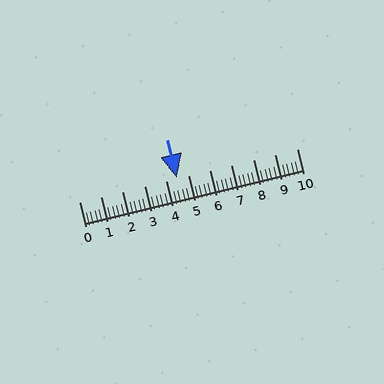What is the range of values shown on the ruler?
The ruler shows values from 0 to 10.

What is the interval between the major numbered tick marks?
The major tick marks are spaced 1 units apart.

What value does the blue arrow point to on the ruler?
The blue arrow points to approximately 4.5.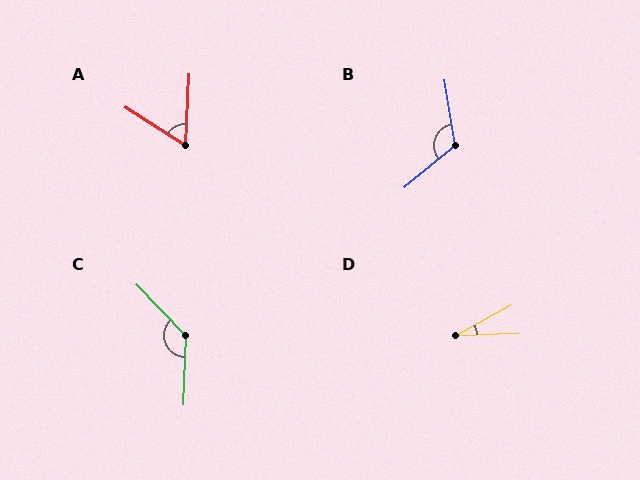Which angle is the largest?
C, at approximately 134 degrees.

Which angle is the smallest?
D, at approximately 26 degrees.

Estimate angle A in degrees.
Approximately 60 degrees.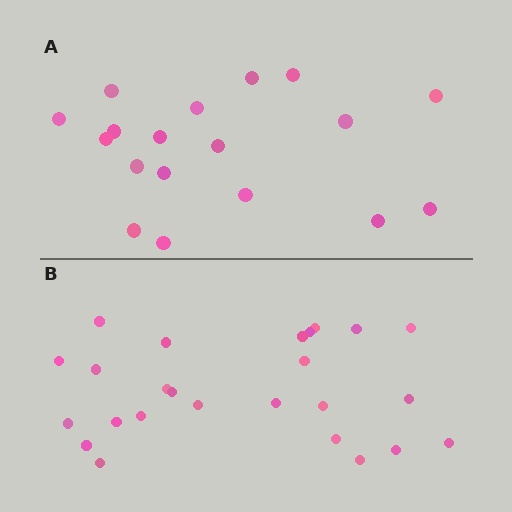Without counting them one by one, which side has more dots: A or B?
Region B (the bottom region) has more dots.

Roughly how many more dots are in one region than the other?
Region B has roughly 8 or so more dots than region A.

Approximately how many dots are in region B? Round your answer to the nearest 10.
About 20 dots. (The exact count is 25, which rounds to 20.)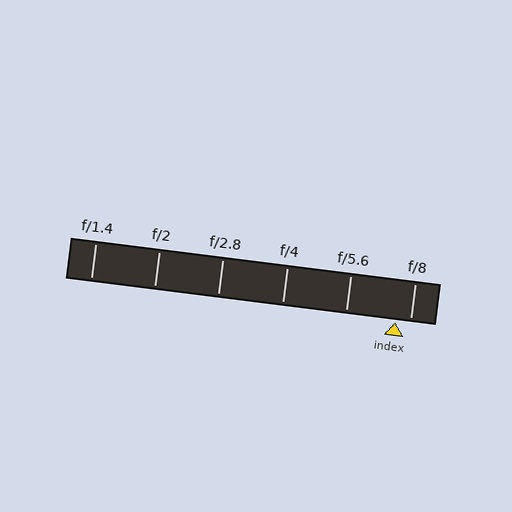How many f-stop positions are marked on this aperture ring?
There are 6 f-stop positions marked.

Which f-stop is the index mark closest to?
The index mark is closest to f/8.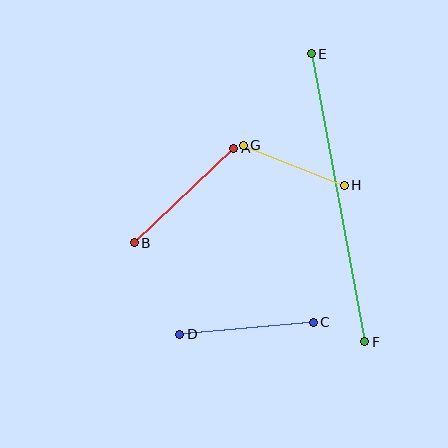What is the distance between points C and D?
The distance is approximately 134 pixels.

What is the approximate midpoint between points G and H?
The midpoint is at approximately (294, 165) pixels.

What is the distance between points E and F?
The distance is approximately 293 pixels.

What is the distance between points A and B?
The distance is approximately 137 pixels.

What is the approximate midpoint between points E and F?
The midpoint is at approximately (338, 198) pixels.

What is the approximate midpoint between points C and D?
The midpoint is at approximately (246, 328) pixels.